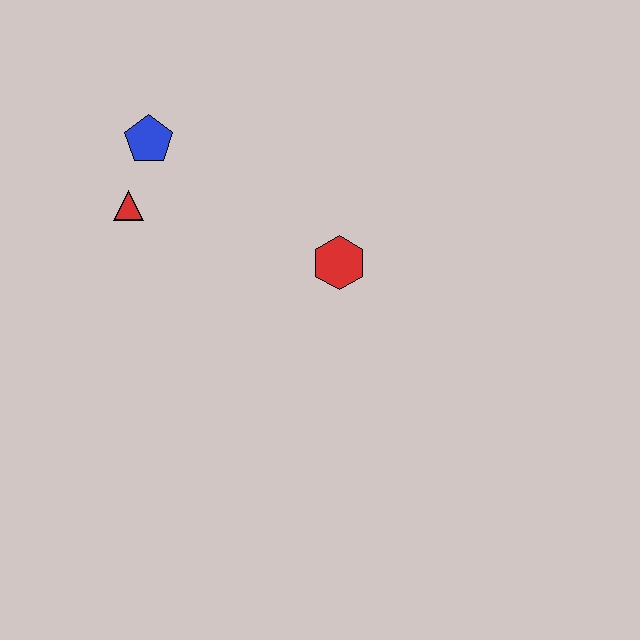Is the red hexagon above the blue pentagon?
No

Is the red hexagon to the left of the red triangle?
No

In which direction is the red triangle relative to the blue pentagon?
The red triangle is below the blue pentagon.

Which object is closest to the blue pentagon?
The red triangle is closest to the blue pentagon.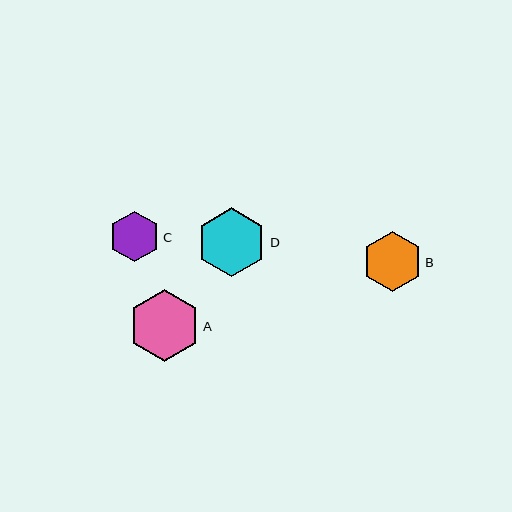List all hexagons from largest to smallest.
From largest to smallest: A, D, B, C.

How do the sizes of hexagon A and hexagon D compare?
Hexagon A and hexagon D are approximately the same size.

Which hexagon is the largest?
Hexagon A is the largest with a size of approximately 71 pixels.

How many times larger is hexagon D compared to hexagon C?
Hexagon D is approximately 1.4 times the size of hexagon C.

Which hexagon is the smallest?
Hexagon C is the smallest with a size of approximately 50 pixels.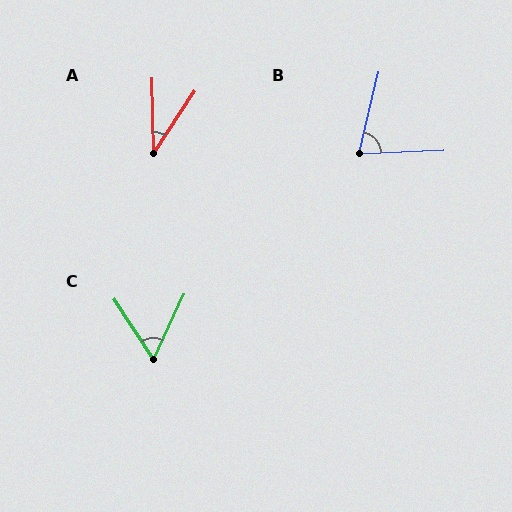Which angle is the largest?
B, at approximately 74 degrees.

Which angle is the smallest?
A, at approximately 35 degrees.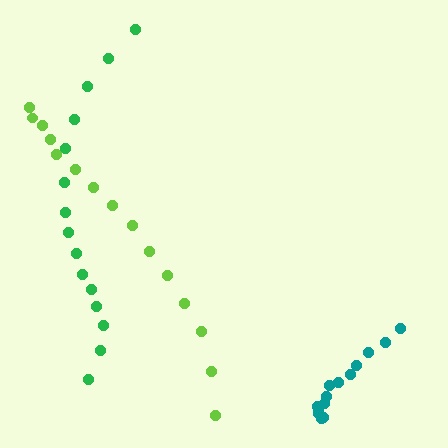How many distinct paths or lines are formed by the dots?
There are 3 distinct paths.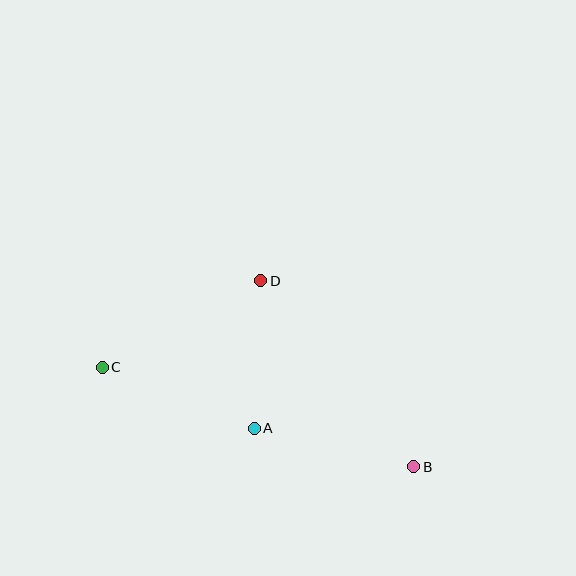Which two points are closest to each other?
Points A and D are closest to each other.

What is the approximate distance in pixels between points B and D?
The distance between B and D is approximately 241 pixels.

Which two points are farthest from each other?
Points B and C are farthest from each other.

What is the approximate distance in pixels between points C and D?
The distance between C and D is approximately 181 pixels.